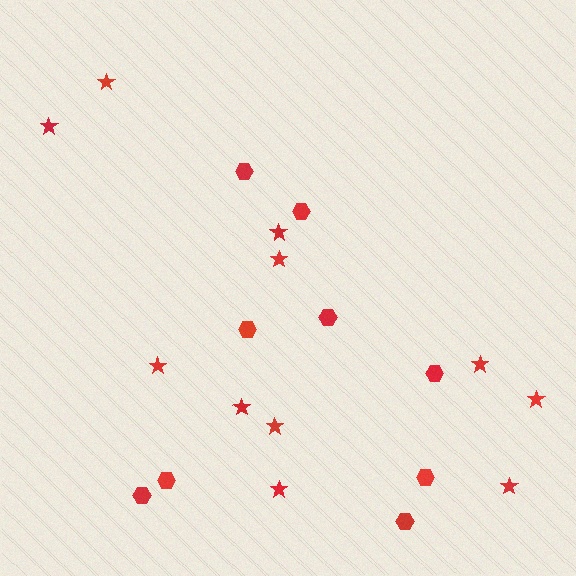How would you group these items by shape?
There are 2 groups: one group of hexagons (9) and one group of stars (11).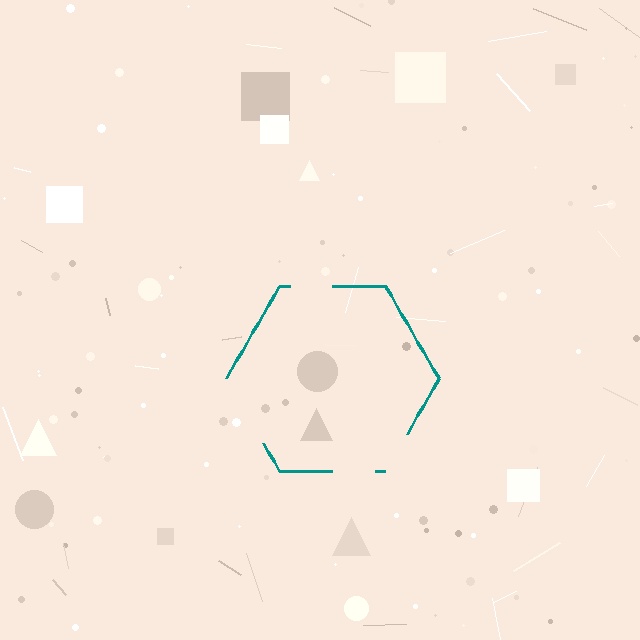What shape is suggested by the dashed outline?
The dashed outline suggests a hexagon.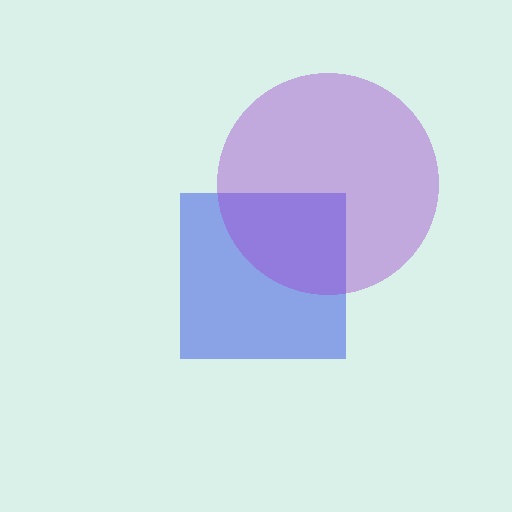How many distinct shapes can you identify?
There are 2 distinct shapes: a blue square, a purple circle.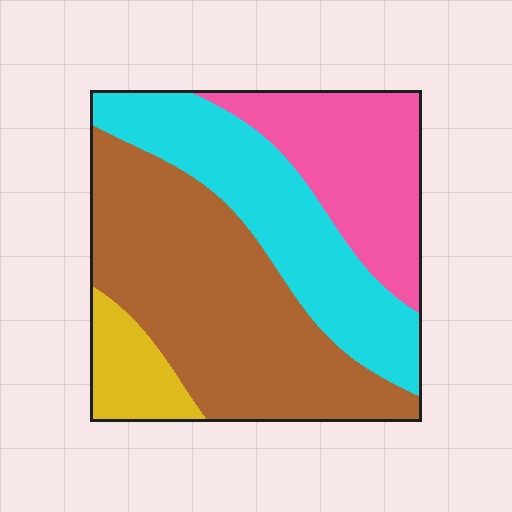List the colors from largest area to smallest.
From largest to smallest: brown, cyan, pink, yellow.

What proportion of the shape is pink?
Pink takes up between a sixth and a third of the shape.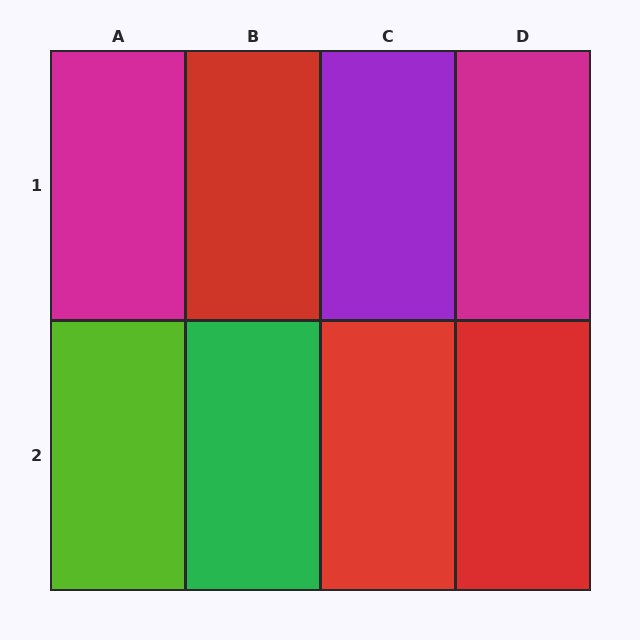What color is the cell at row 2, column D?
Red.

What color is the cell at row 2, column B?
Green.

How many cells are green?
1 cell is green.